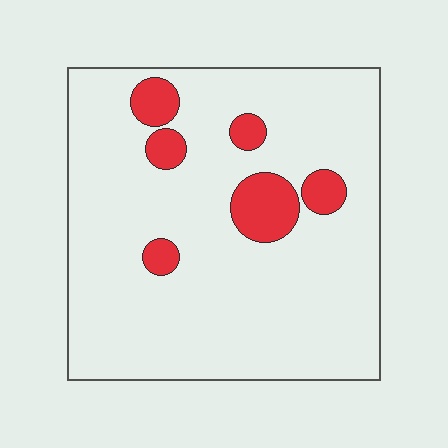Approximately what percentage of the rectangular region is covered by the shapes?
Approximately 10%.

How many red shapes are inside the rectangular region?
6.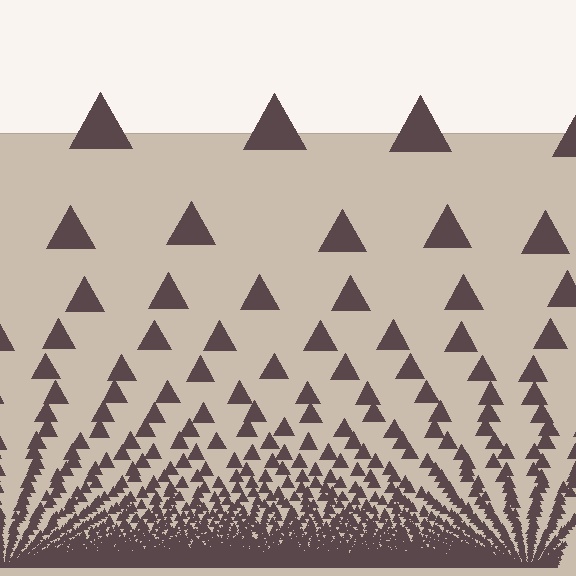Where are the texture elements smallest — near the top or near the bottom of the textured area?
Near the bottom.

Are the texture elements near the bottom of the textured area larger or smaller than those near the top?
Smaller. The gradient is inverted — elements near the bottom are smaller and denser.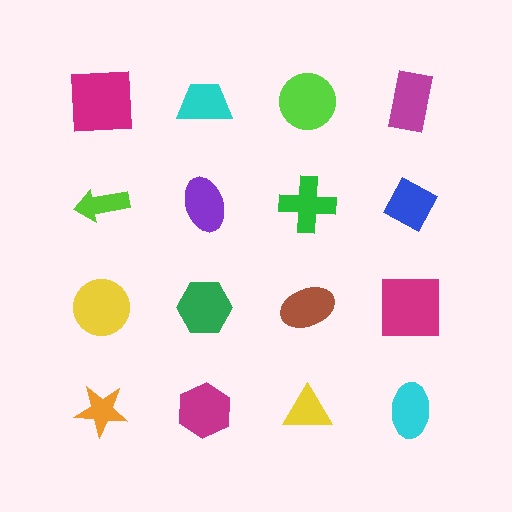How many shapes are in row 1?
4 shapes.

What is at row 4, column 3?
A yellow triangle.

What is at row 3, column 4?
A magenta square.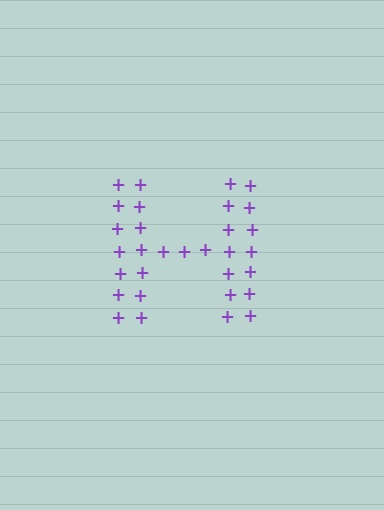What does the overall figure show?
The overall figure shows the letter H.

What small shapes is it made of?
It is made of small plus signs.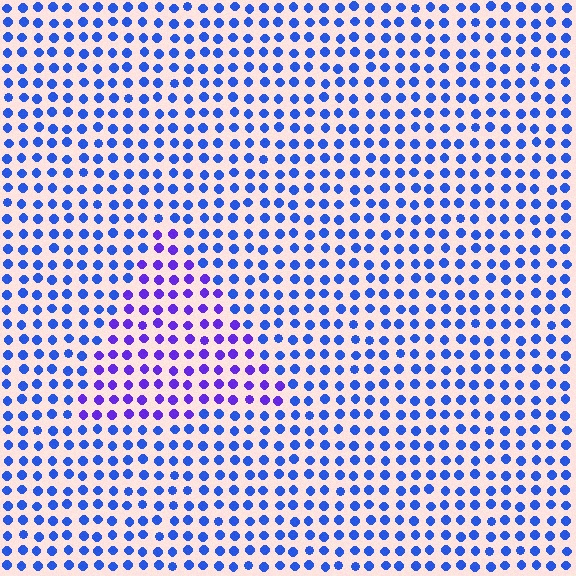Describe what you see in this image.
The image is filled with small blue elements in a uniform arrangement. A triangle-shaped region is visible where the elements are tinted to a slightly different hue, forming a subtle color boundary.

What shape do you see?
I see a triangle.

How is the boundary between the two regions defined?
The boundary is defined purely by a slight shift in hue (about 35 degrees). Spacing, size, and orientation are identical on both sides.